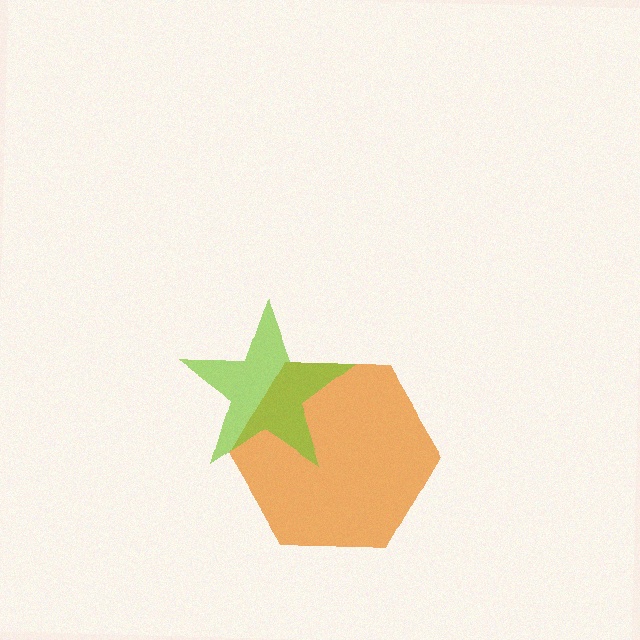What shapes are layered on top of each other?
The layered shapes are: an orange hexagon, a lime star.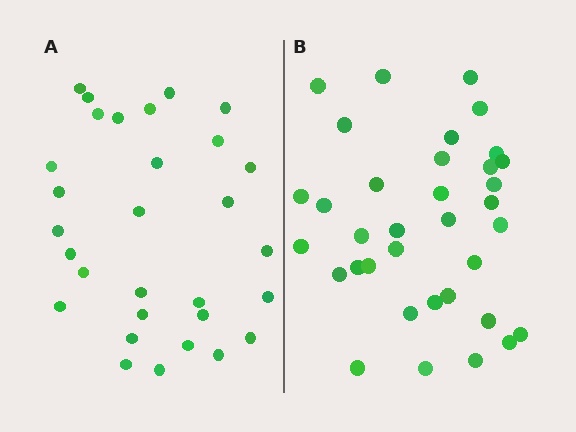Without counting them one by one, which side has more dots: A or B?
Region B (the right region) has more dots.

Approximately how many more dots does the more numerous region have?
Region B has about 5 more dots than region A.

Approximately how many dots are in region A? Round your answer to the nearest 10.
About 30 dots.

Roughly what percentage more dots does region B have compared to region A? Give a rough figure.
About 15% more.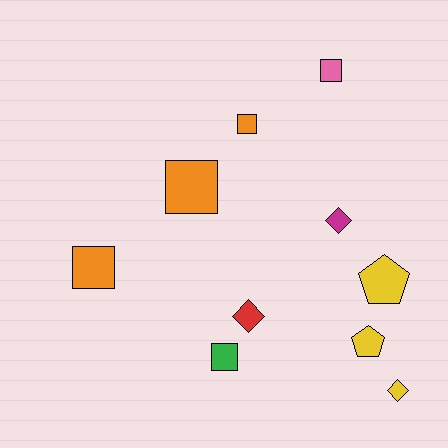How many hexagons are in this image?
There are no hexagons.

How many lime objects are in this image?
There are no lime objects.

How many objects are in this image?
There are 10 objects.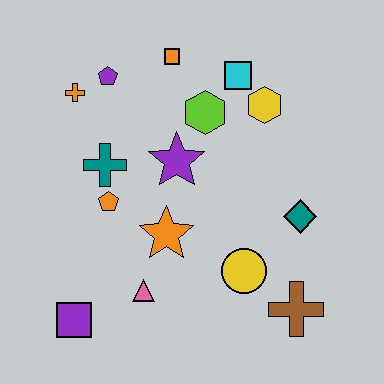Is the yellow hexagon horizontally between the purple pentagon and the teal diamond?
Yes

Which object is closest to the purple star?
The lime hexagon is closest to the purple star.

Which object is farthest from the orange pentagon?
The brown cross is farthest from the orange pentagon.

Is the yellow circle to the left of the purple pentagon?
No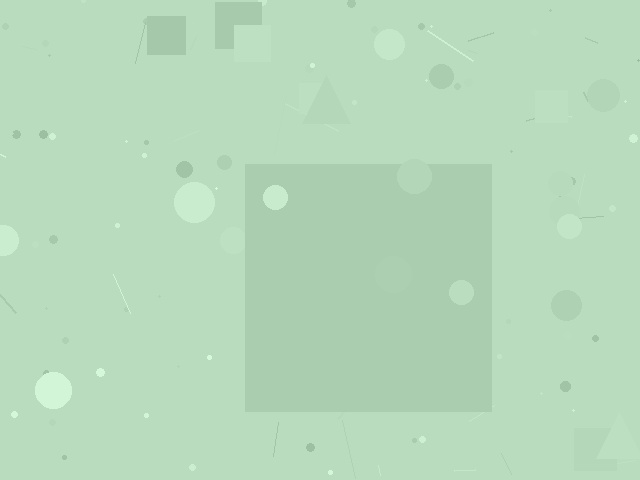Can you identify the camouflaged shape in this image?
The camouflaged shape is a square.